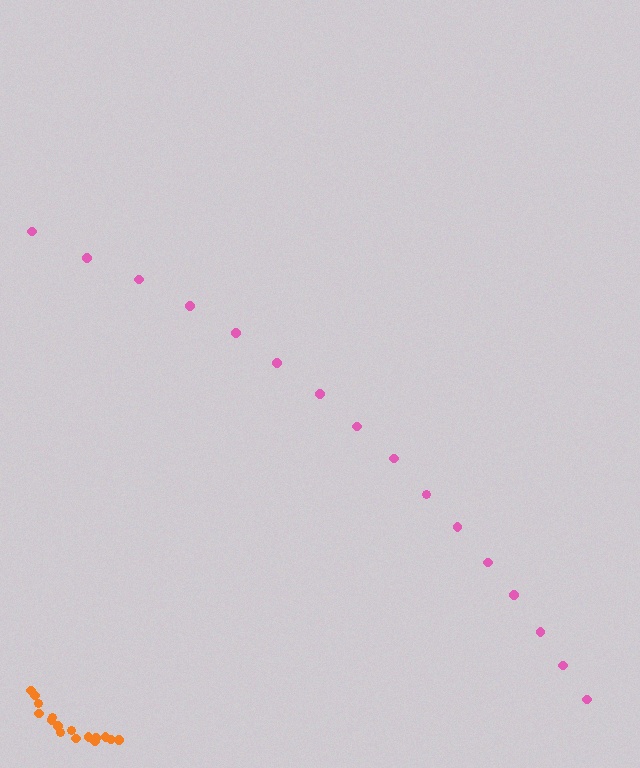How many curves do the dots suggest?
There are 2 distinct paths.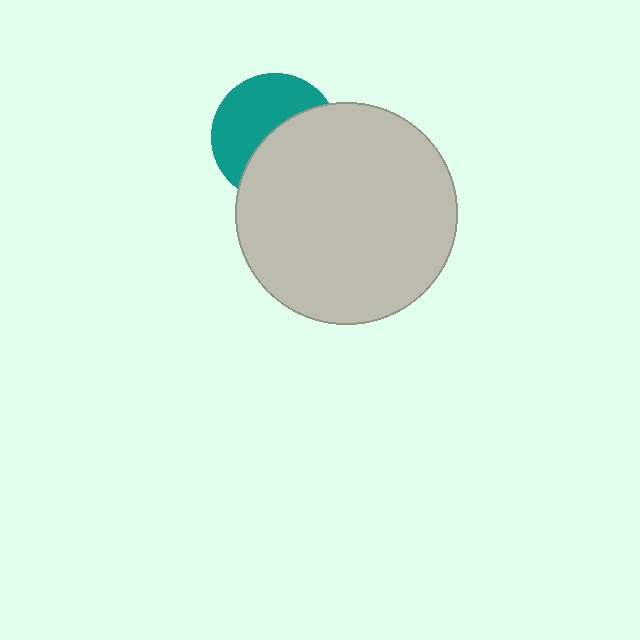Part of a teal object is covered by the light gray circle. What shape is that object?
It is a circle.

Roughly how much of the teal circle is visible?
About half of it is visible (roughly 50%).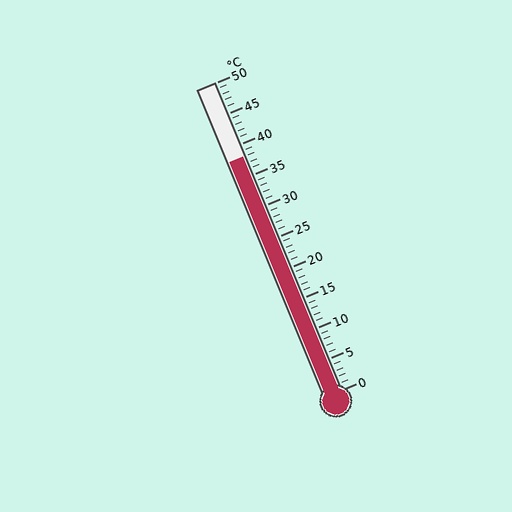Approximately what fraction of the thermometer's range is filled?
The thermometer is filled to approximately 75% of its range.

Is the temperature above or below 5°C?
The temperature is above 5°C.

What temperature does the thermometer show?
The thermometer shows approximately 38°C.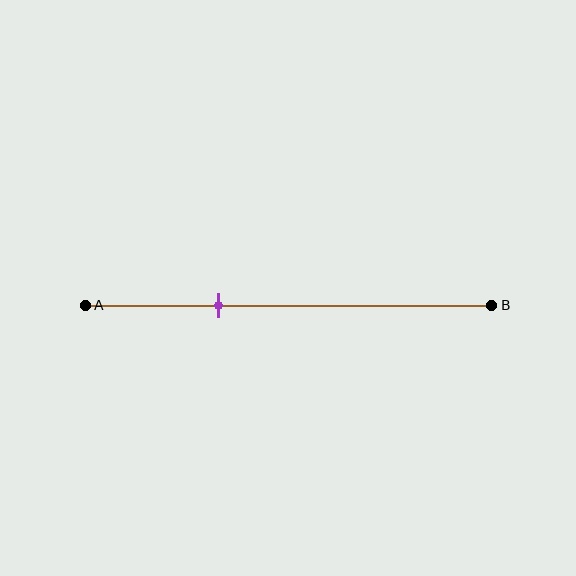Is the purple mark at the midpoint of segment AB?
No, the mark is at about 35% from A, not at the 50% midpoint.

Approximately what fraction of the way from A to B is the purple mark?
The purple mark is approximately 35% of the way from A to B.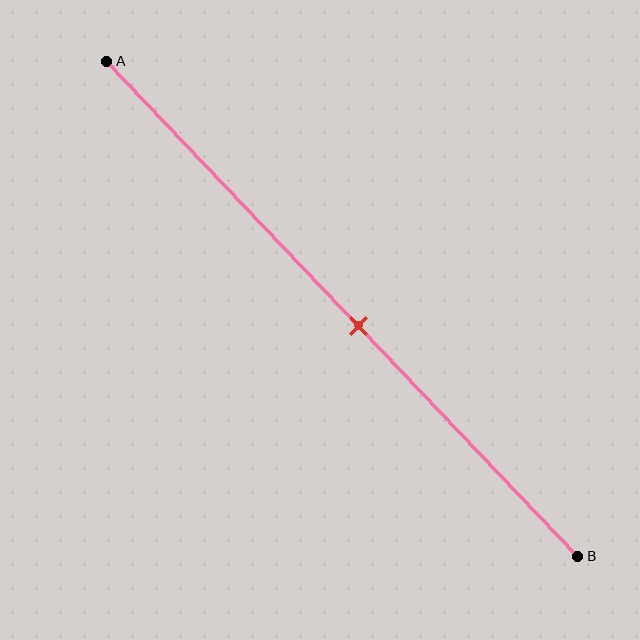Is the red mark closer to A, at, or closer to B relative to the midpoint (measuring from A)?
The red mark is closer to point B than the midpoint of segment AB.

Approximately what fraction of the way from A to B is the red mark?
The red mark is approximately 55% of the way from A to B.